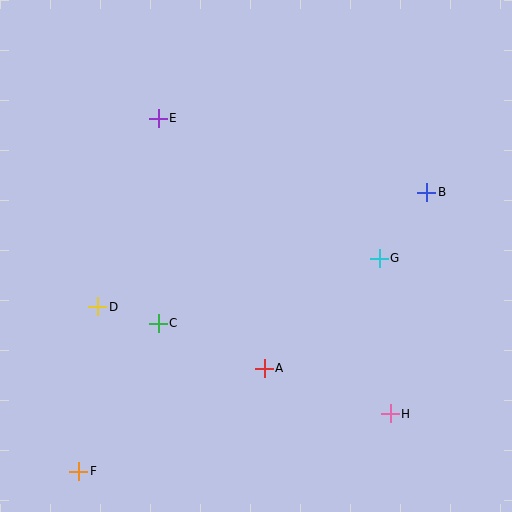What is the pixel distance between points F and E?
The distance between F and E is 362 pixels.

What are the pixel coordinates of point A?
Point A is at (264, 368).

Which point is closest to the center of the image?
Point A at (264, 368) is closest to the center.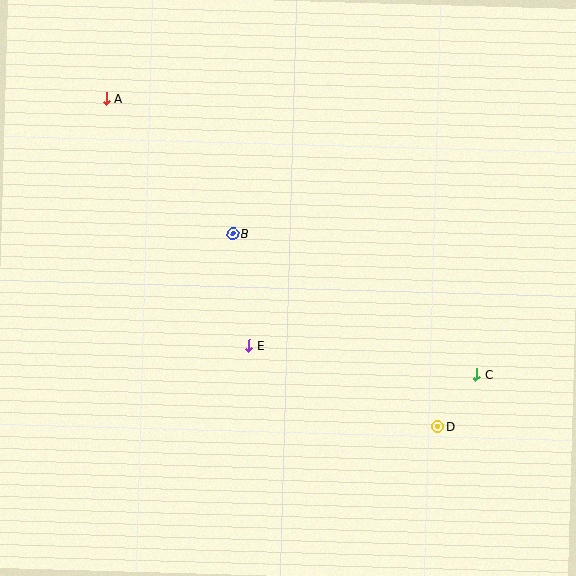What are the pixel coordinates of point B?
Point B is at (233, 234).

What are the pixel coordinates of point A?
Point A is at (106, 99).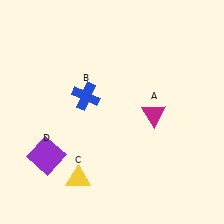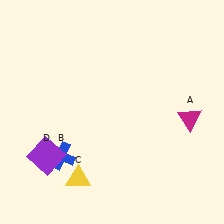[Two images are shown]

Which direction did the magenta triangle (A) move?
The magenta triangle (A) moved right.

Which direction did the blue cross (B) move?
The blue cross (B) moved down.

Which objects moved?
The objects that moved are: the magenta triangle (A), the blue cross (B).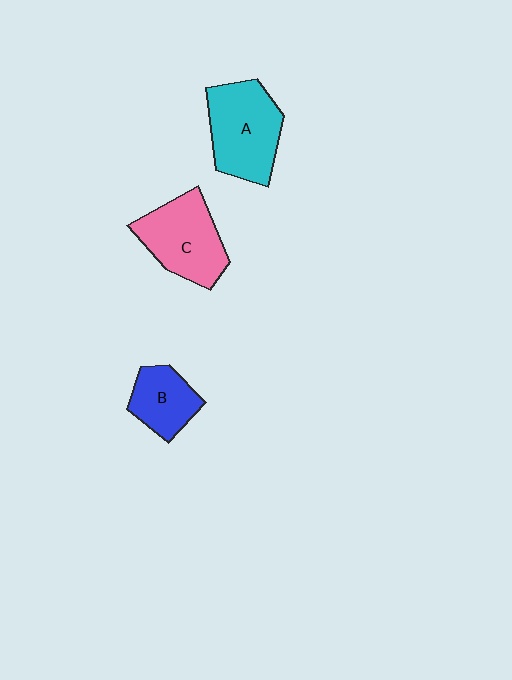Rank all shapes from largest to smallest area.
From largest to smallest: A (cyan), C (pink), B (blue).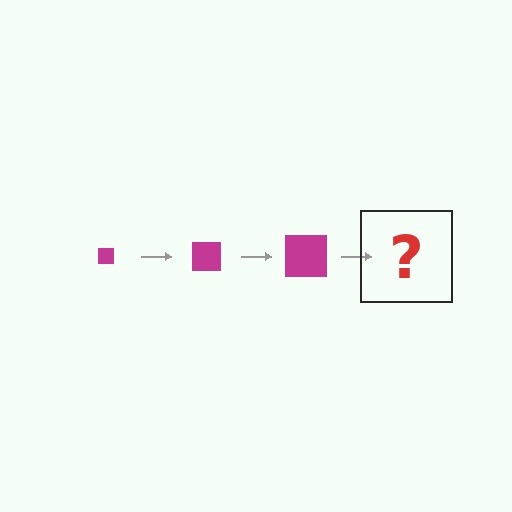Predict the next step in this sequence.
The next step is a magenta square, larger than the previous one.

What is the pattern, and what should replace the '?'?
The pattern is that the square gets progressively larger each step. The '?' should be a magenta square, larger than the previous one.